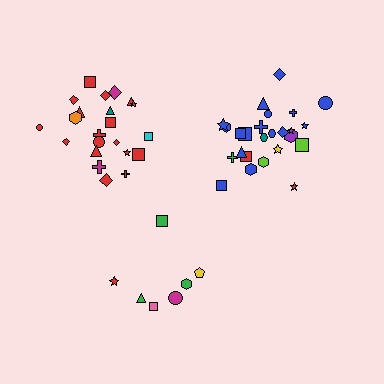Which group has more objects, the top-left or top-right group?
The top-right group.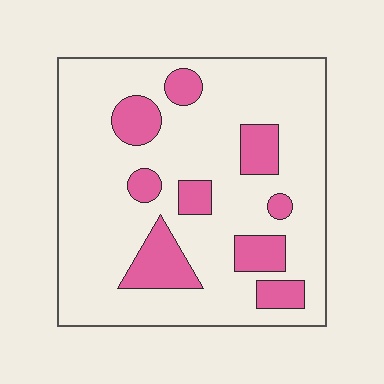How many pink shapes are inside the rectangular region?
9.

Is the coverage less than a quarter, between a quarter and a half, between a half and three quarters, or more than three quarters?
Less than a quarter.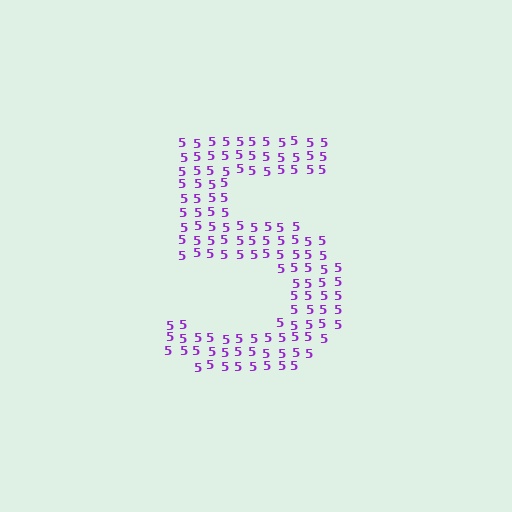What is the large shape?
The large shape is the digit 5.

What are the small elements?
The small elements are digit 5's.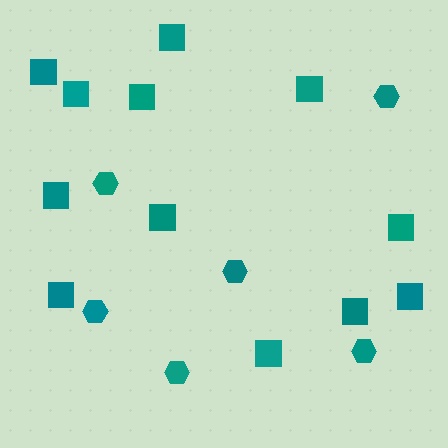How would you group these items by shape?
There are 2 groups: one group of hexagons (6) and one group of squares (12).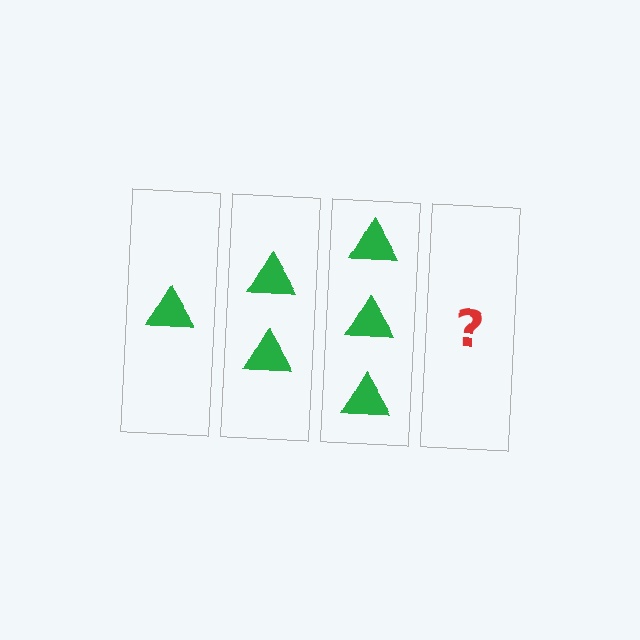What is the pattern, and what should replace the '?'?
The pattern is that each step adds one more triangle. The '?' should be 4 triangles.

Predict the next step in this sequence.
The next step is 4 triangles.